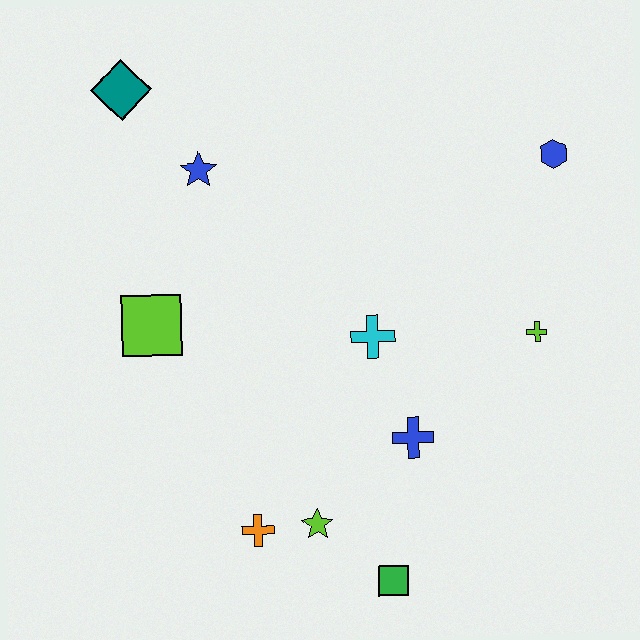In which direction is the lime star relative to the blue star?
The lime star is below the blue star.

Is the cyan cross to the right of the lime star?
Yes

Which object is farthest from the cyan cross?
The teal diamond is farthest from the cyan cross.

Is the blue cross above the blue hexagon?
No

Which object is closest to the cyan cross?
The blue cross is closest to the cyan cross.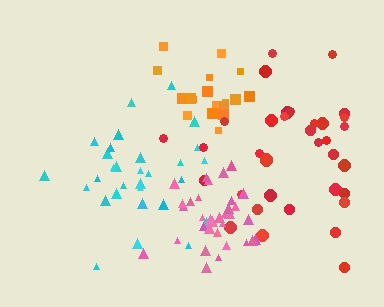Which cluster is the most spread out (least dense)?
Red.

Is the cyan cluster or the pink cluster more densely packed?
Pink.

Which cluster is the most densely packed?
Pink.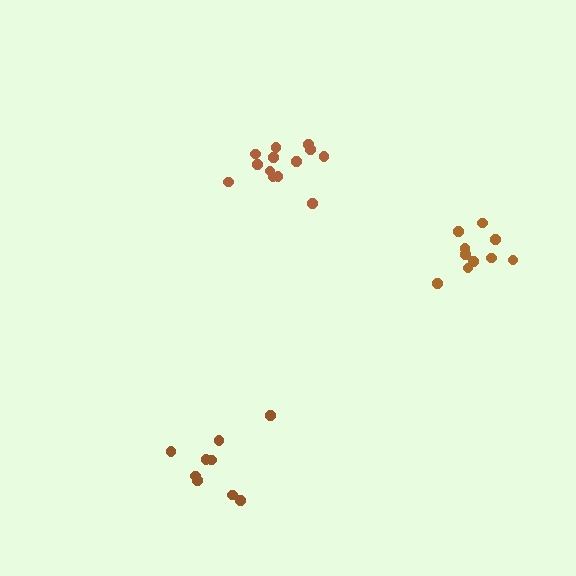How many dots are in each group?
Group 1: 9 dots, Group 2: 13 dots, Group 3: 10 dots (32 total).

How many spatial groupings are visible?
There are 3 spatial groupings.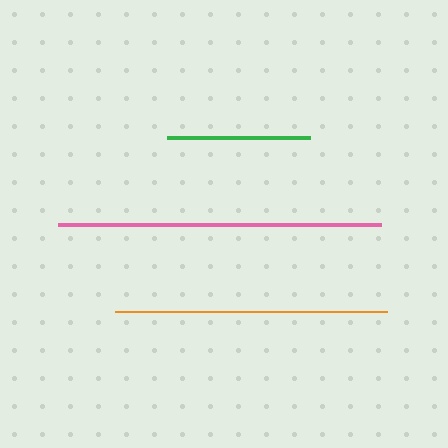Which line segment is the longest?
The pink line is the longest at approximately 323 pixels.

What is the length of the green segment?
The green segment is approximately 143 pixels long.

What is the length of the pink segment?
The pink segment is approximately 323 pixels long.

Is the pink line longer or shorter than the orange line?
The pink line is longer than the orange line.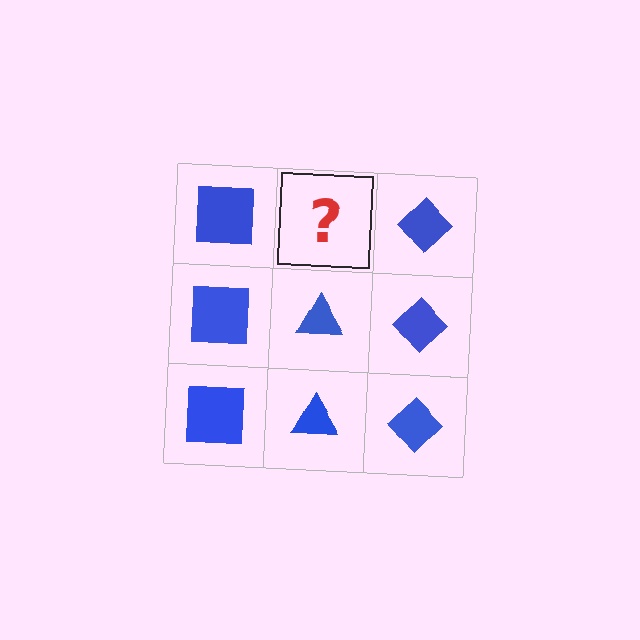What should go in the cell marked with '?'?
The missing cell should contain a blue triangle.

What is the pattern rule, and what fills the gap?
The rule is that each column has a consistent shape. The gap should be filled with a blue triangle.